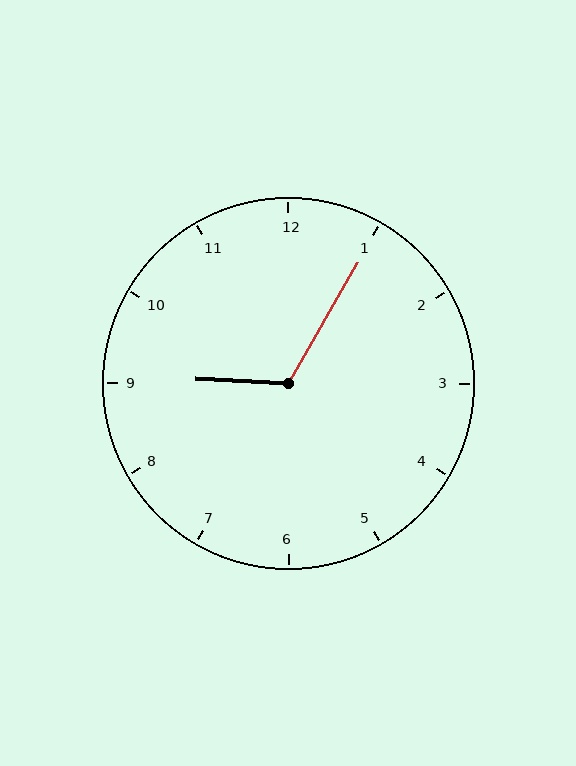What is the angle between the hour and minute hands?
Approximately 118 degrees.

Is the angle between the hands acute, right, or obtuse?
It is obtuse.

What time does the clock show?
9:05.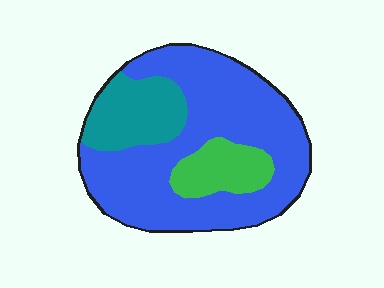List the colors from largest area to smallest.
From largest to smallest: blue, teal, green.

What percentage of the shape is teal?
Teal takes up less than a quarter of the shape.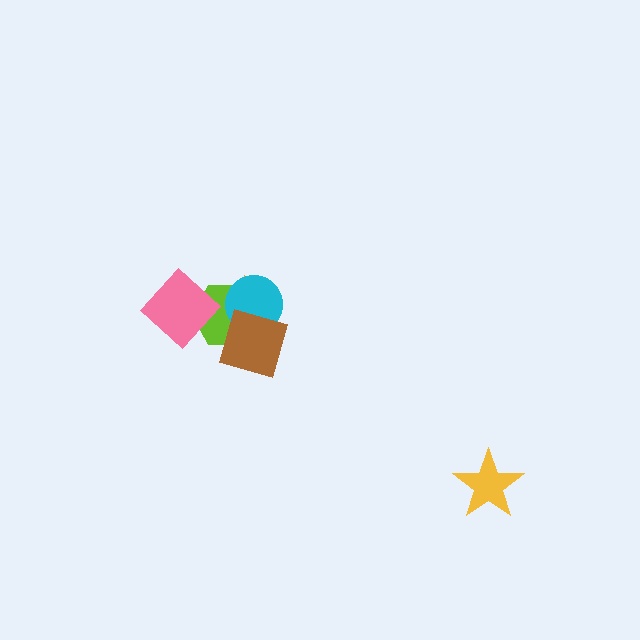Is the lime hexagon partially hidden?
Yes, it is partially covered by another shape.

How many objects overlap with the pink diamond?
2 objects overlap with the pink diamond.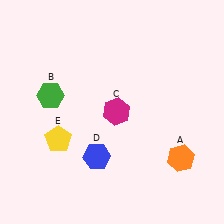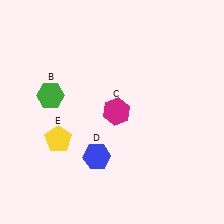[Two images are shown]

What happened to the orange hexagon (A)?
The orange hexagon (A) was removed in Image 2. It was in the bottom-right area of Image 1.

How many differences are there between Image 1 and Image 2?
There is 1 difference between the two images.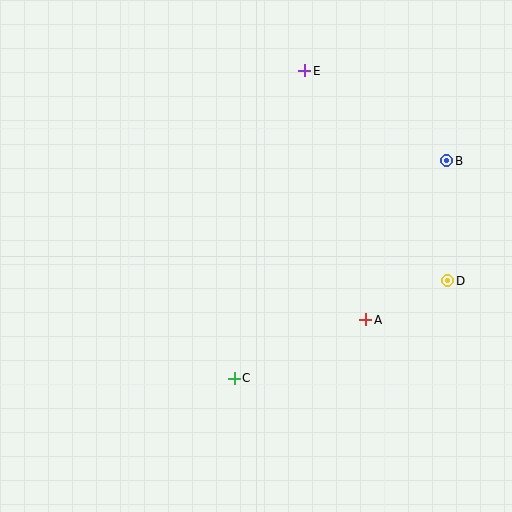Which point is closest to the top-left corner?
Point E is closest to the top-left corner.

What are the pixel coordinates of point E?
Point E is at (305, 71).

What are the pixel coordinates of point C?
Point C is at (234, 378).